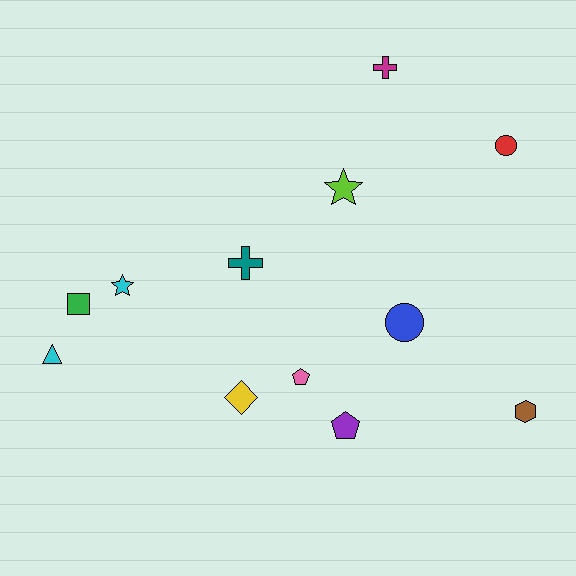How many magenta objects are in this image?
There is 1 magenta object.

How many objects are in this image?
There are 12 objects.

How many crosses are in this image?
There are 2 crosses.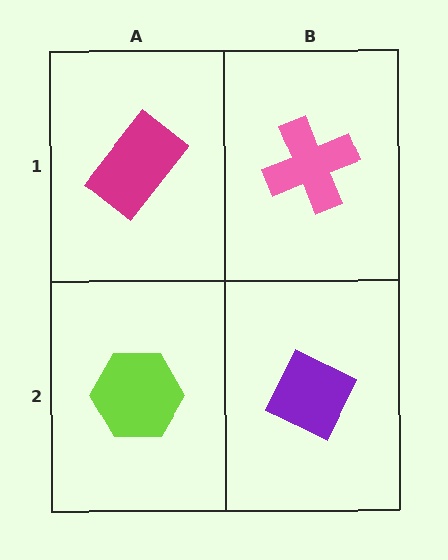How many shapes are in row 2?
2 shapes.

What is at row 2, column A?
A lime hexagon.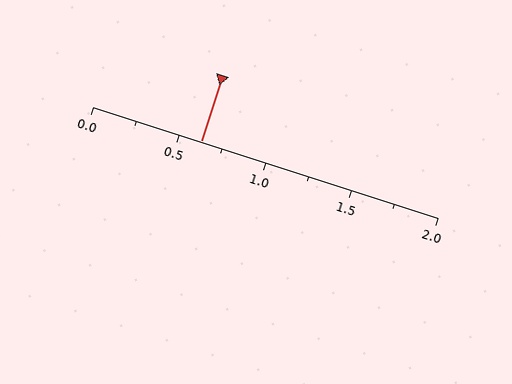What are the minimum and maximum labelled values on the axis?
The axis runs from 0.0 to 2.0.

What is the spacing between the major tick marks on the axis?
The major ticks are spaced 0.5 apart.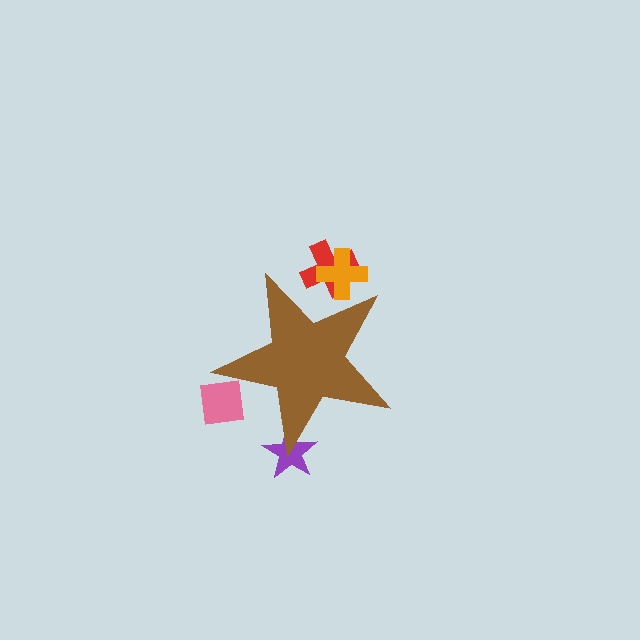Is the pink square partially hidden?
Yes, the pink square is partially hidden behind the brown star.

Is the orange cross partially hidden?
Yes, the orange cross is partially hidden behind the brown star.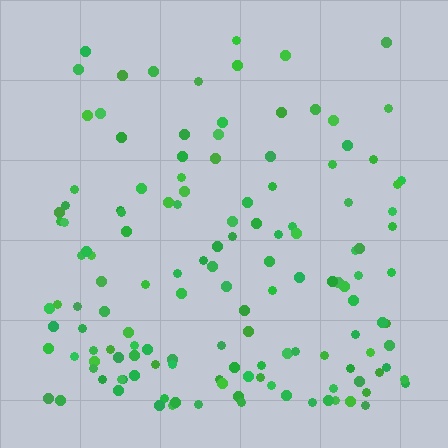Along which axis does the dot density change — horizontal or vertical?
Vertical.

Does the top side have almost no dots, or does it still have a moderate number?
Still a moderate number, just noticeably fewer than the bottom.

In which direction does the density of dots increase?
From top to bottom, with the bottom side densest.